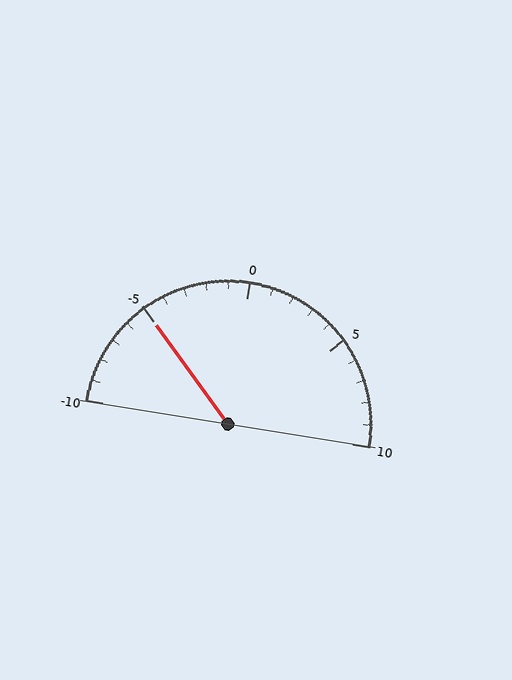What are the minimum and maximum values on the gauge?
The gauge ranges from -10 to 10.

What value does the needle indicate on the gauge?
The needle indicates approximately -5.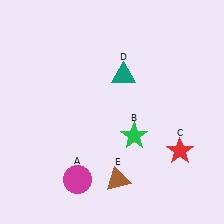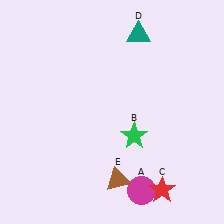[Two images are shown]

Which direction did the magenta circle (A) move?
The magenta circle (A) moved right.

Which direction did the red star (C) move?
The red star (C) moved down.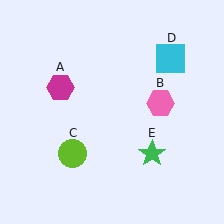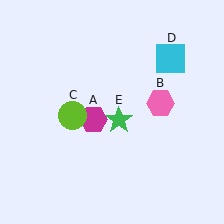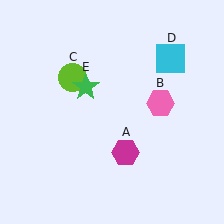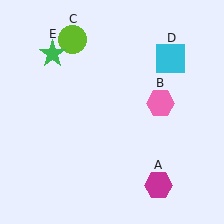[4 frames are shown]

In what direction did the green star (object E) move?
The green star (object E) moved up and to the left.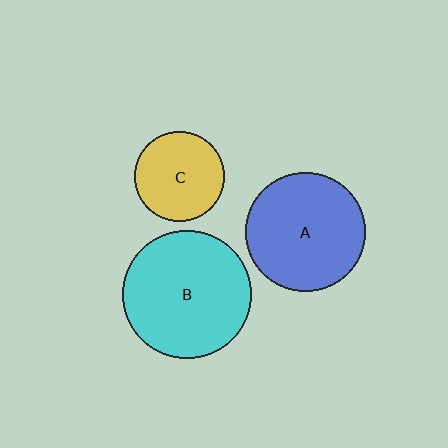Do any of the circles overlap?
No, none of the circles overlap.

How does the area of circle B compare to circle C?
Approximately 2.0 times.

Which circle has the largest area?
Circle B (cyan).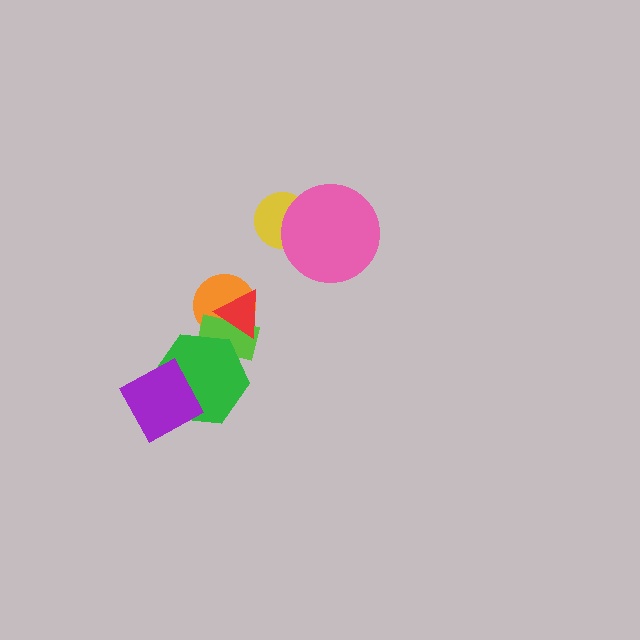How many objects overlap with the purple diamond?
1 object overlaps with the purple diamond.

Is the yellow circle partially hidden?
Yes, it is partially covered by another shape.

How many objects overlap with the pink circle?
1 object overlaps with the pink circle.